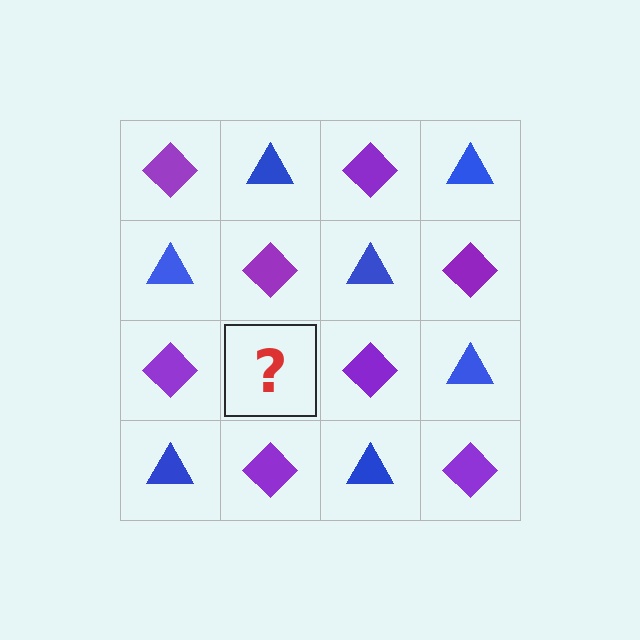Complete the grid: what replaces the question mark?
The question mark should be replaced with a blue triangle.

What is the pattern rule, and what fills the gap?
The rule is that it alternates purple diamond and blue triangle in a checkerboard pattern. The gap should be filled with a blue triangle.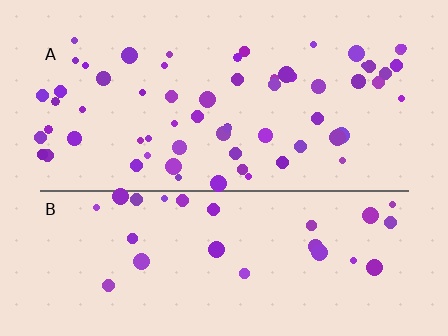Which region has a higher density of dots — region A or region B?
A (the top).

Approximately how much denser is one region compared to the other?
Approximately 2.2× — region A over region B.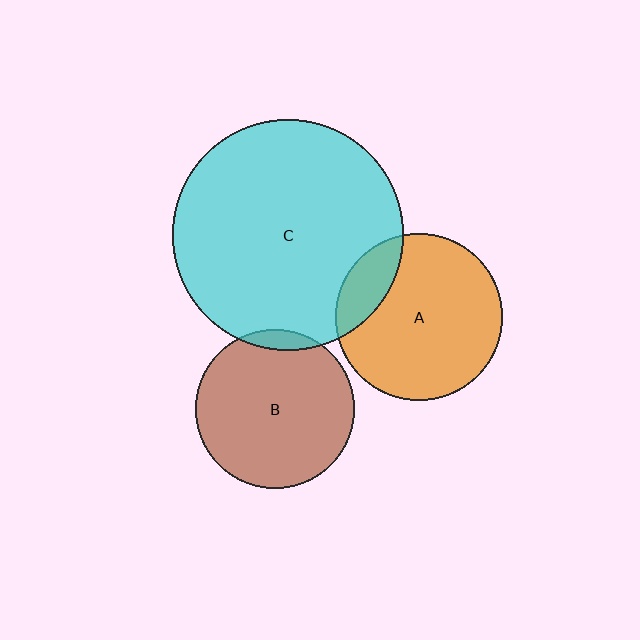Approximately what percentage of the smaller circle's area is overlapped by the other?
Approximately 5%.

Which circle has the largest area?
Circle C (cyan).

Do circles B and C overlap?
Yes.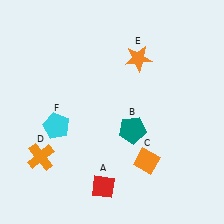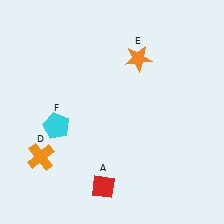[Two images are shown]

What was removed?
The teal pentagon (B), the orange diamond (C) were removed in Image 2.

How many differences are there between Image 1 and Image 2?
There are 2 differences between the two images.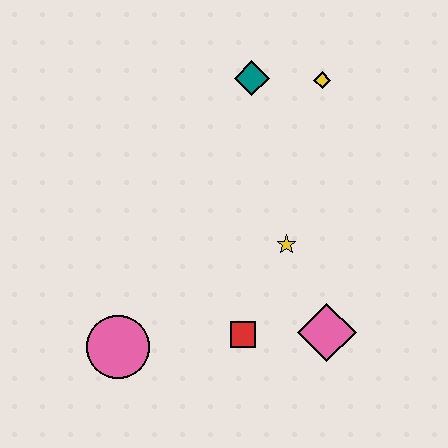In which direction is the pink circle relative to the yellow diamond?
The pink circle is below the yellow diamond.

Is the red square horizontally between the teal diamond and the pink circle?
Yes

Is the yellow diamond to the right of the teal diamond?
Yes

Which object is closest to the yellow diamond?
The teal diamond is closest to the yellow diamond.